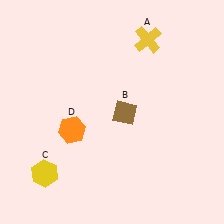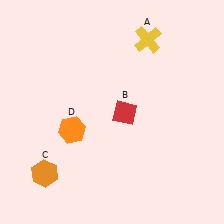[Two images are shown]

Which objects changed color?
B changed from brown to red. C changed from yellow to orange.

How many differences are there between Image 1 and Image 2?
There are 2 differences between the two images.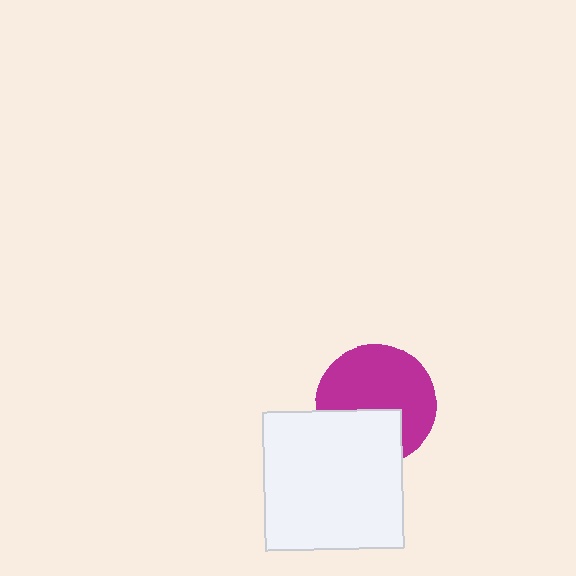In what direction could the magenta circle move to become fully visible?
The magenta circle could move up. That would shift it out from behind the white square entirely.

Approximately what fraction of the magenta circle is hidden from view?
Roughly 35% of the magenta circle is hidden behind the white square.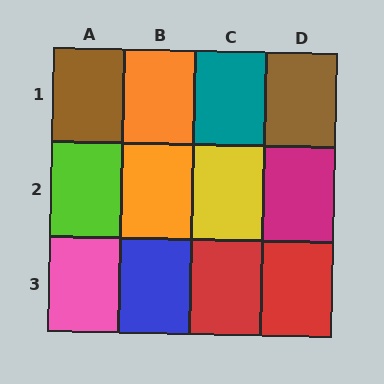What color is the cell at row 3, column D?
Red.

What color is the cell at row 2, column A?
Lime.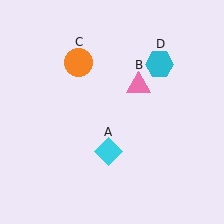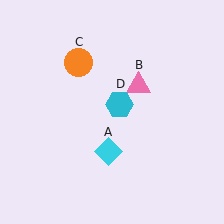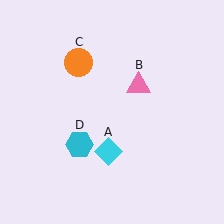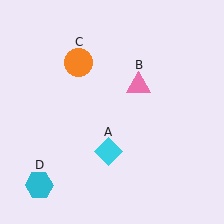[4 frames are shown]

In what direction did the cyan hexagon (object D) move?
The cyan hexagon (object D) moved down and to the left.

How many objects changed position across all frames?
1 object changed position: cyan hexagon (object D).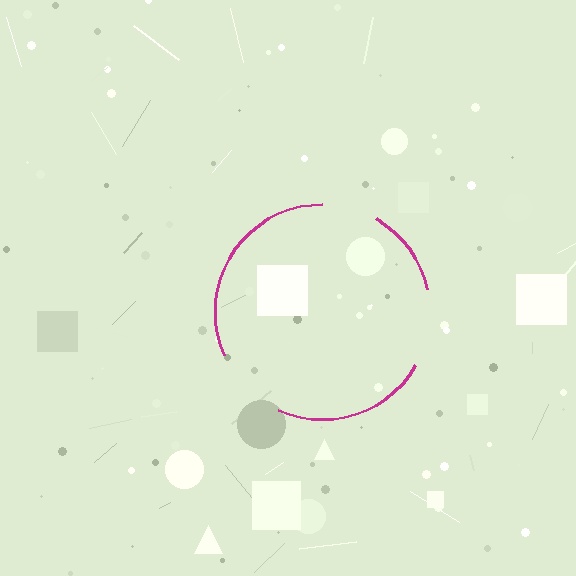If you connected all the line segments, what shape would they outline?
They would outline a circle.